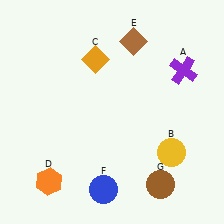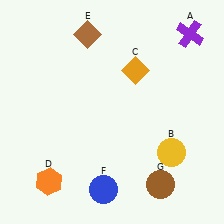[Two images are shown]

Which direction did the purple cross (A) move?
The purple cross (A) moved up.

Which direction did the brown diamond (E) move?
The brown diamond (E) moved left.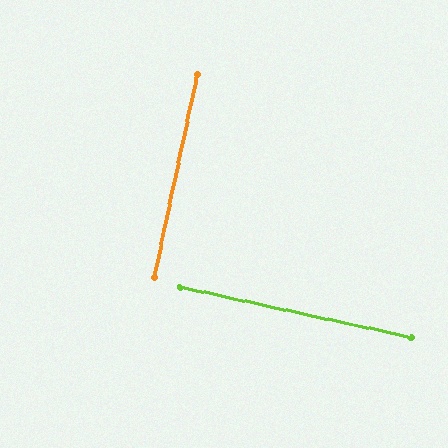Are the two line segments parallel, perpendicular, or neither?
Perpendicular — they meet at approximately 90°.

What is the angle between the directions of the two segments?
Approximately 90 degrees.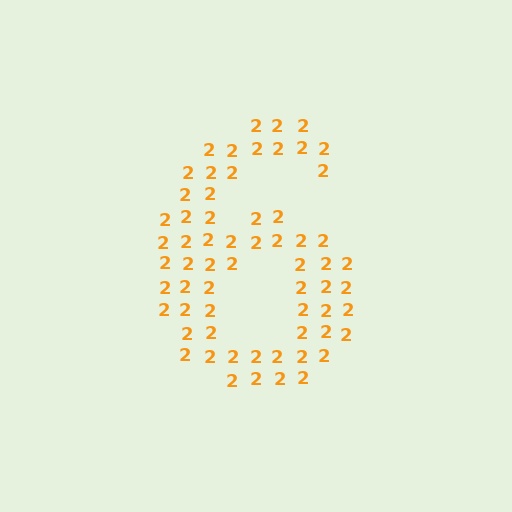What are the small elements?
The small elements are digit 2's.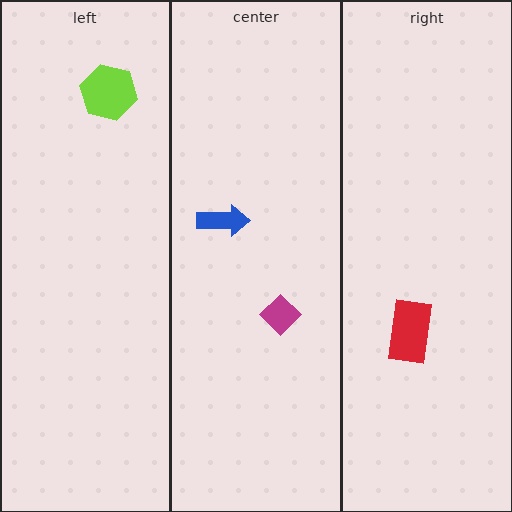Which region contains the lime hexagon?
The left region.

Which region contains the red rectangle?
The right region.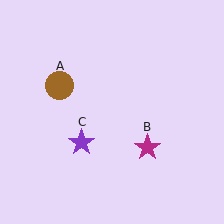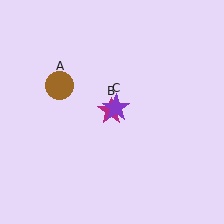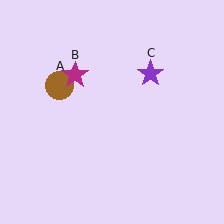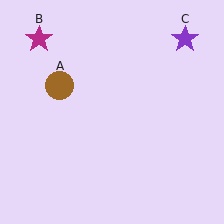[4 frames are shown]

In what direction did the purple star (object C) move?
The purple star (object C) moved up and to the right.